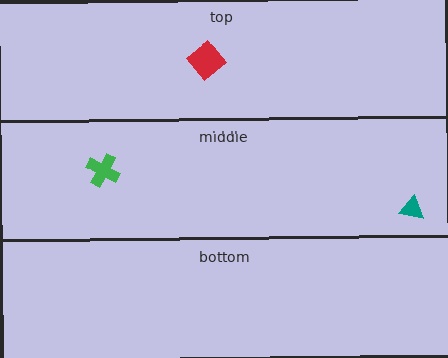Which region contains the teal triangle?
The middle region.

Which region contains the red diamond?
The top region.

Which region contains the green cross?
The middle region.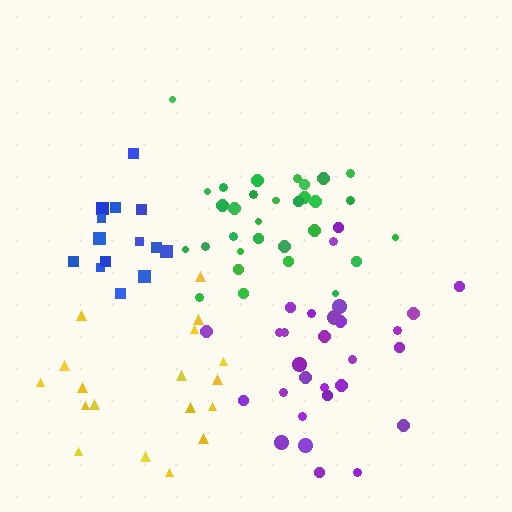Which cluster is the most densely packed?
Green.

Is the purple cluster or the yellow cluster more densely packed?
Purple.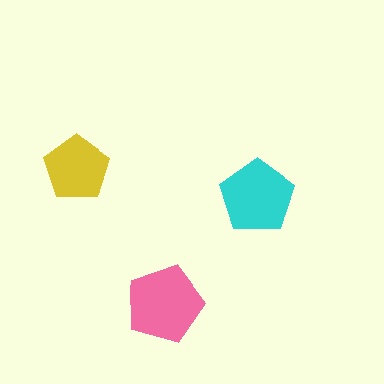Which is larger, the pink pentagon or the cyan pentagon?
The pink one.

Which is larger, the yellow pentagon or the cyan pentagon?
The cyan one.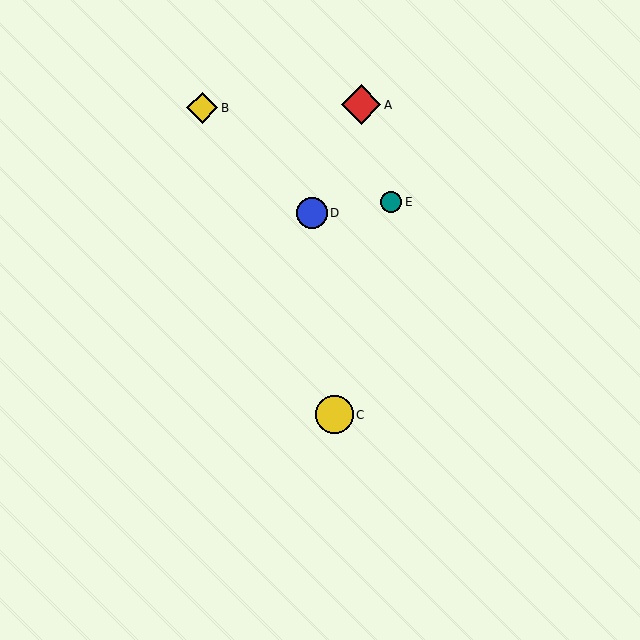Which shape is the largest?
The red diamond (labeled A) is the largest.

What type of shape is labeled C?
Shape C is a yellow circle.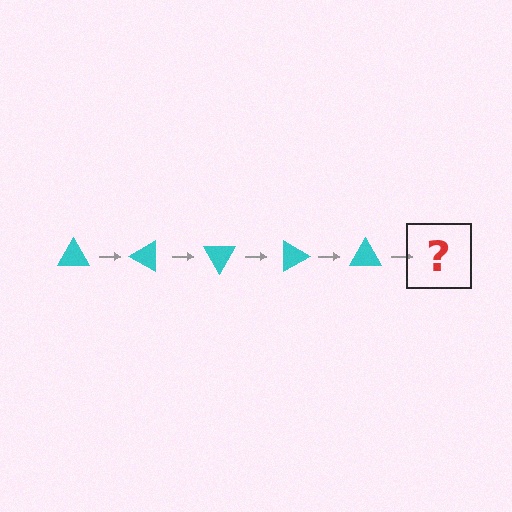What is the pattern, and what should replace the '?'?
The pattern is that the triangle rotates 30 degrees each step. The '?' should be a cyan triangle rotated 150 degrees.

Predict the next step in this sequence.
The next step is a cyan triangle rotated 150 degrees.